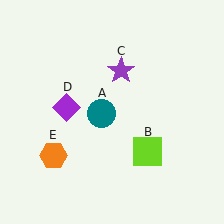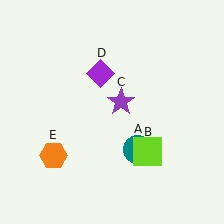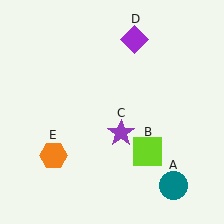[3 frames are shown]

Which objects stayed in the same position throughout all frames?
Lime square (object B) and orange hexagon (object E) remained stationary.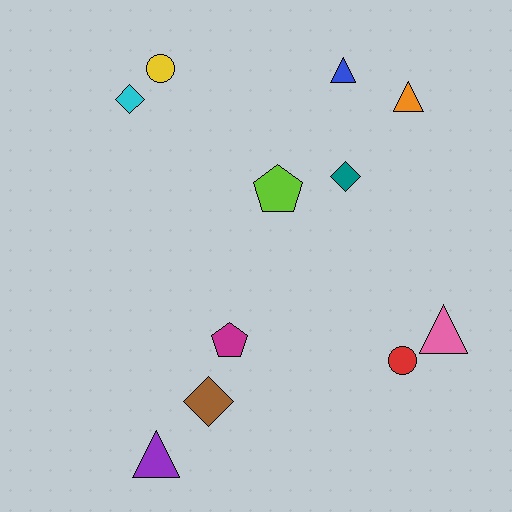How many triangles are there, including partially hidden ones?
There are 4 triangles.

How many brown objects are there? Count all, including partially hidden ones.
There is 1 brown object.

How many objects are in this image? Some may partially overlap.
There are 11 objects.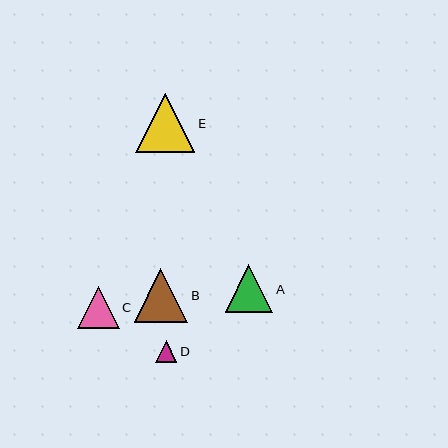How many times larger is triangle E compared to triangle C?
Triangle E is approximately 1.4 times the size of triangle C.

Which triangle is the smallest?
Triangle D is the smallest with a size of approximately 22 pixels.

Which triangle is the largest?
Triangle E is the largest with a size of approximately 59 pixels.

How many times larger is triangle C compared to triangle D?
Triangle C is approximately 1.9 times the size of triangle D.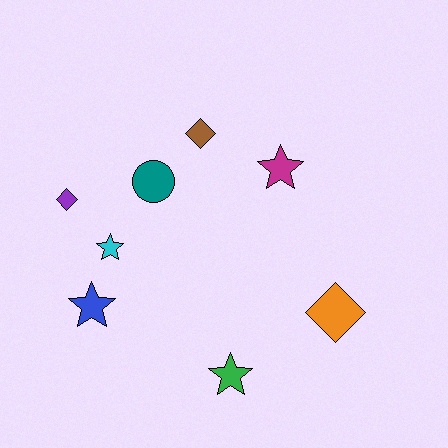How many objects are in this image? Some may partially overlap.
There are 8 objects.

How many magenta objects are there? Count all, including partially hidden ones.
There is 1 magenta object.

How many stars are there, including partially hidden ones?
There are 4 stars.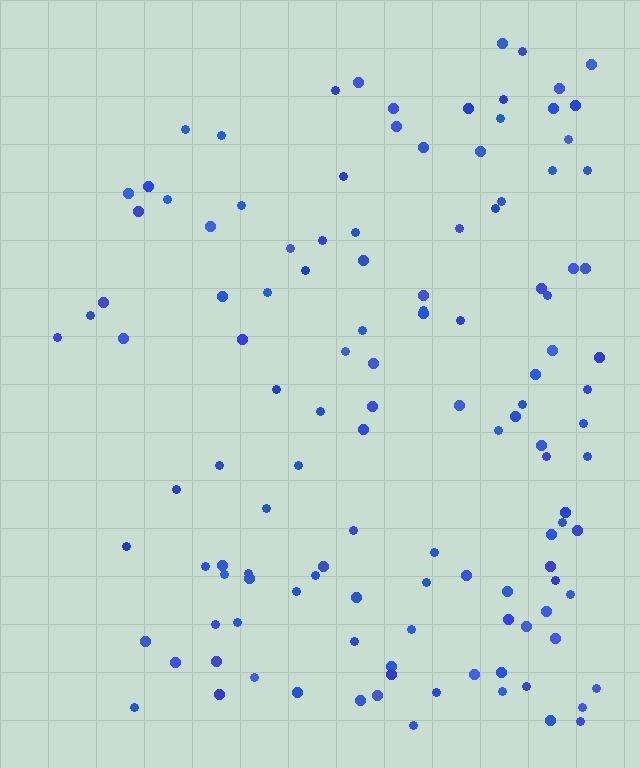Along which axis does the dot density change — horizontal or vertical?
Horizontal.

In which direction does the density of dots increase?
From left to right, with the right side densest.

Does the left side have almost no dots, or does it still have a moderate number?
Still a moderate number, just noticeably fewer than the right.